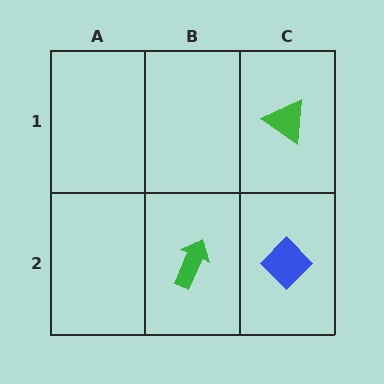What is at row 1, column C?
A green triangle.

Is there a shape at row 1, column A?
No, that cell is empty.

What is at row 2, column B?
A green arrow.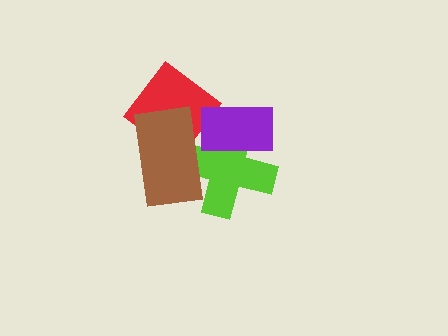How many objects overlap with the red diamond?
3 objects overlap with the red diamond.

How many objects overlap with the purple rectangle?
2 objects overlap with the purple rectangle.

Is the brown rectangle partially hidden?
No, no other shape covers it.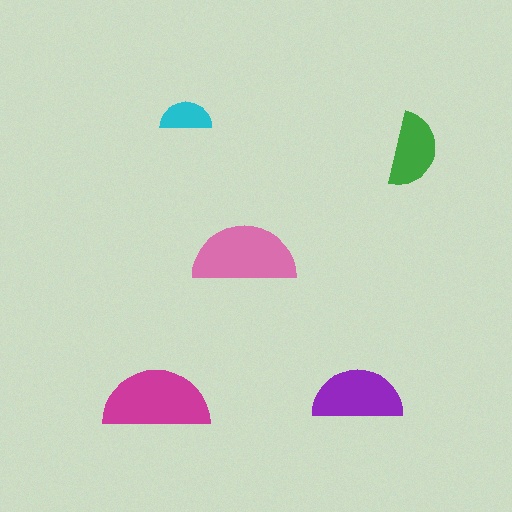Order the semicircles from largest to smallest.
the magenta one, the pink one, the purple one, the green one, the cyan one.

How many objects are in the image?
There are 5 objects in the image.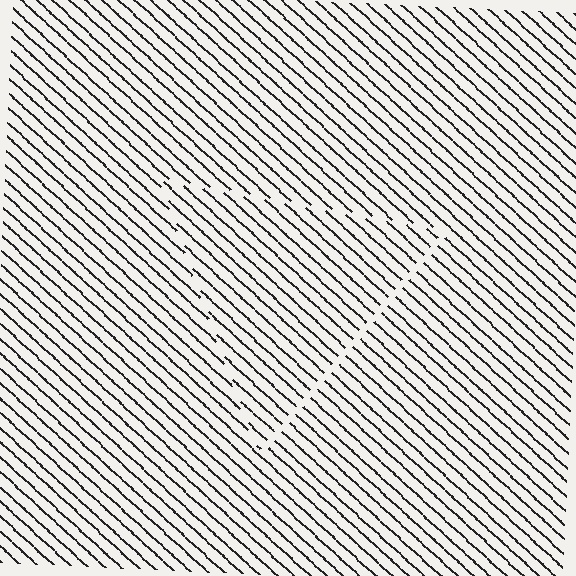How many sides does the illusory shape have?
3 sides — the line-ends trace a triangle.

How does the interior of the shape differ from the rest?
The interior of the shape contains the same grating, shifted by half a period — the contour is defined by the phase discontinuity where line-ends from the inner and outer gratings abut.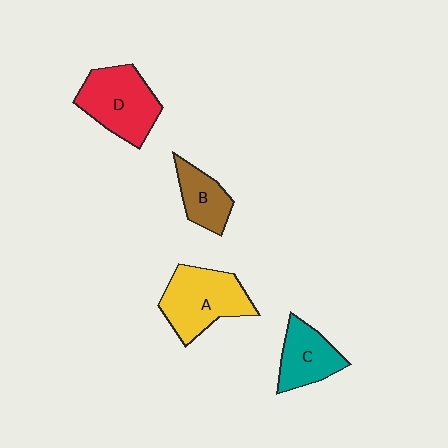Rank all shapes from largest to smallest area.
From largest to smallest: A (yellow), D (red), C (teal), B (brown).